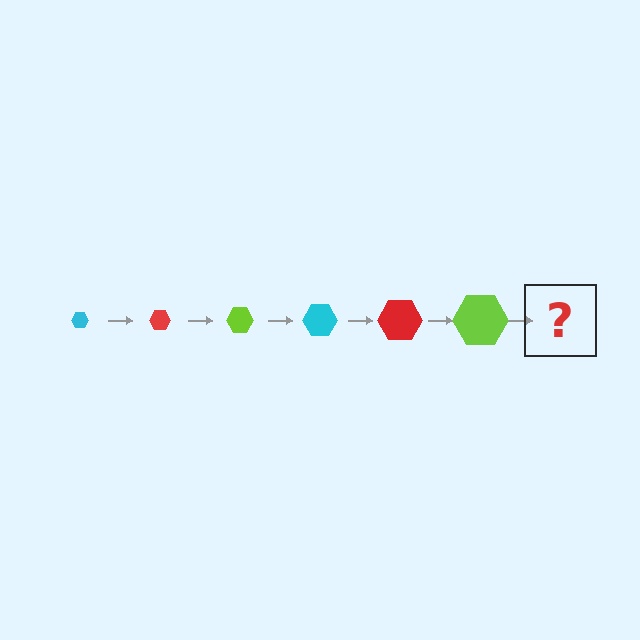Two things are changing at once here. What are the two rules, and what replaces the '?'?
The two rules are that the hexagon grows larger each step and the color cycles through cyan, red, and lime. The '?' should be a cyan hexagon, larger than the previous one.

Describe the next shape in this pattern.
It should be a cyan hexagon, larger than the previous one.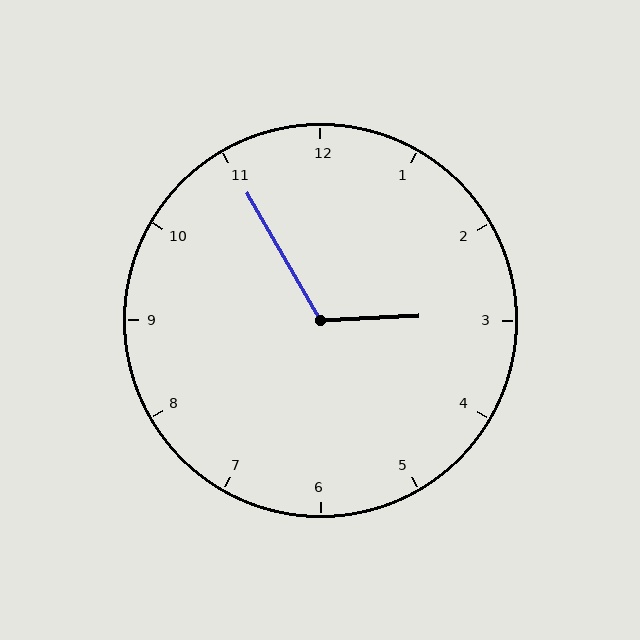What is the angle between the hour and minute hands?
Approximately 118 degrees.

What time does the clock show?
2:55.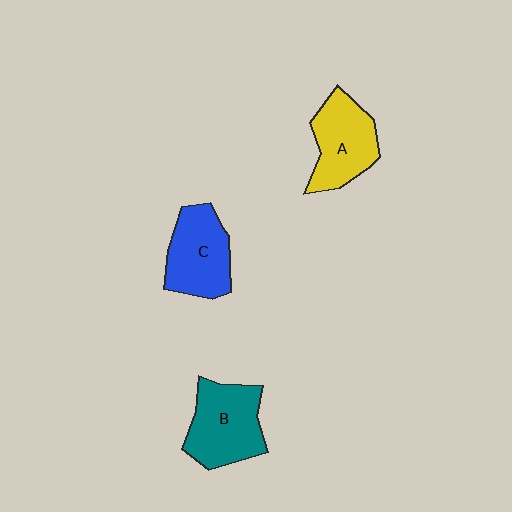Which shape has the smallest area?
Shape A (yellow).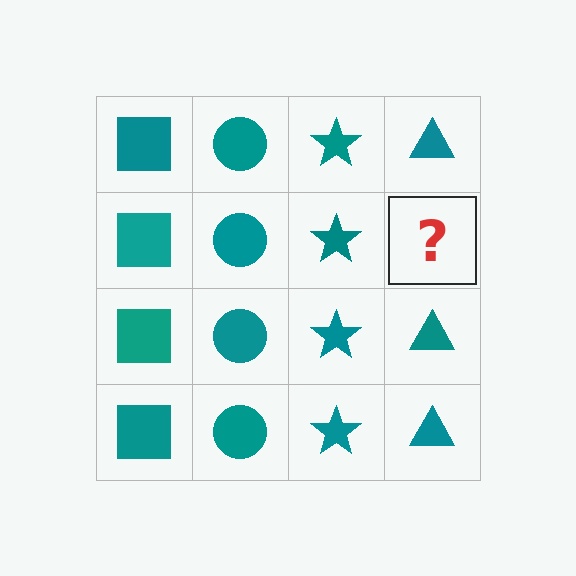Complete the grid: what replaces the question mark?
The question mark should be replaced with a teal triangle.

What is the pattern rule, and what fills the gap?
The rule is that each column has a consistent shape. The gap should be filled with a teal triangle.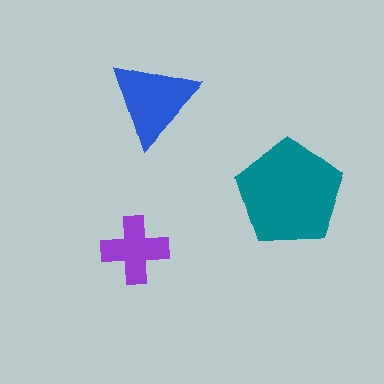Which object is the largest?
The teal pentagon.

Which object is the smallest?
The purple cross.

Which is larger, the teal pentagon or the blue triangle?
The teal pentagon.